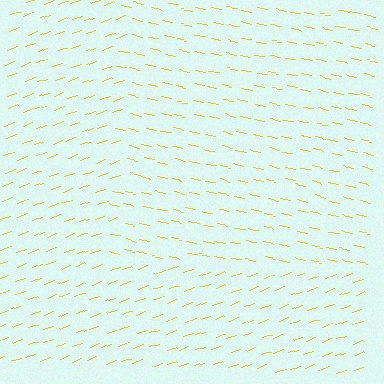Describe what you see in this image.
The image is filled with small yellow line segments. A rectangle region in the image has lines oriented differently from the surrounding lines, creating a visible texture boundary.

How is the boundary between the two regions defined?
The boundary is defined purely by a change in line orientation (approximately 30 degrees difference). All lines are the same color and thickness.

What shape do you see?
I see a rectangle.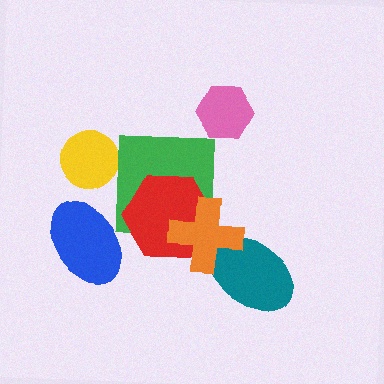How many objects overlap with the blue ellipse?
0 objects overlap with the blue ellipse.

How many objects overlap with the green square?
2 objects overlap with the green square.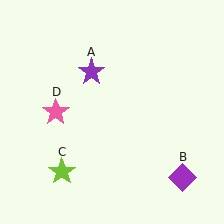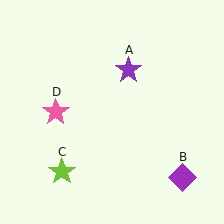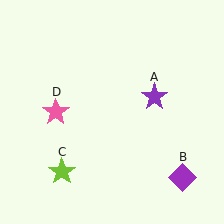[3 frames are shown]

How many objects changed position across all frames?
1 object changed position: purple star (object A).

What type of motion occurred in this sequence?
The purple star (object A) rotated clockwise around the center of the scene.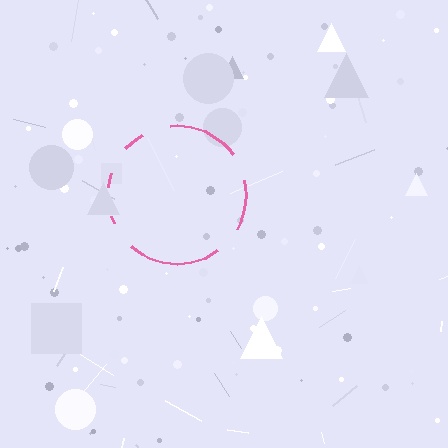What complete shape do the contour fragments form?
The contour fragments form a circle.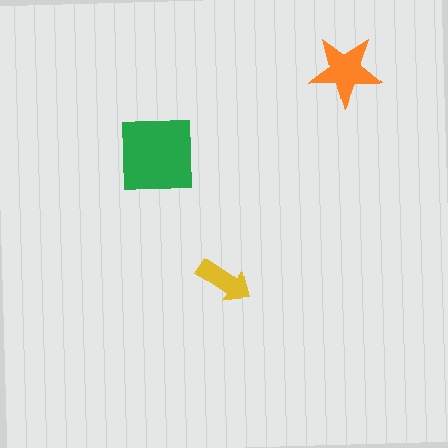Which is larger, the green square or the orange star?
The green square.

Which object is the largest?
The green square.